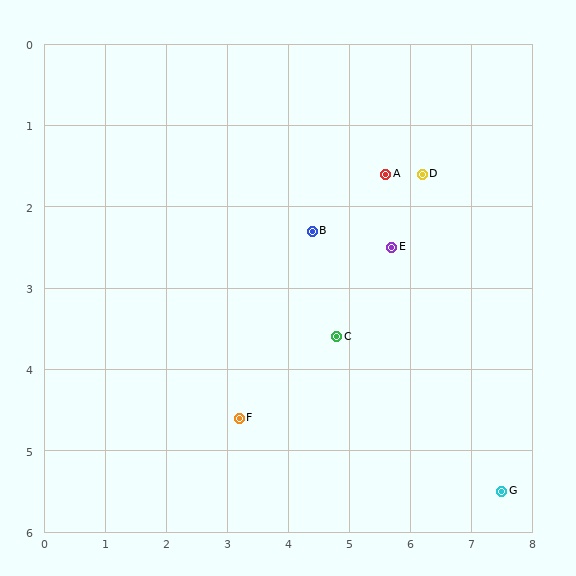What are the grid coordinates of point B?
Point B is at approximately (4.4, 2.3).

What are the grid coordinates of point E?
Point E is at approximately (5.7, 2.5).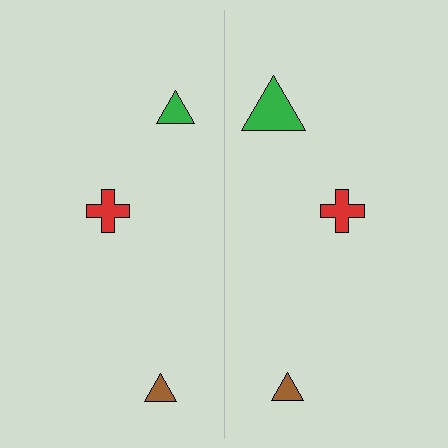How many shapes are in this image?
There are 6 shapes in this image.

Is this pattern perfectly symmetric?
No, the pattern is not perfectly symmetric. The green triangle on the right side has a different size than its mirror counterpart.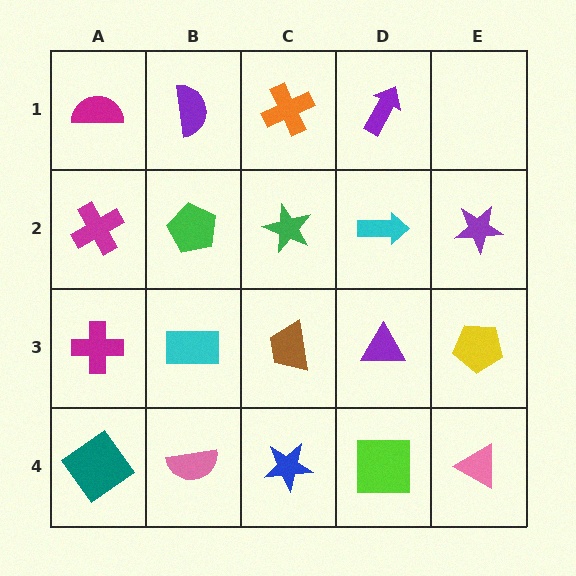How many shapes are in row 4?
5 shapes.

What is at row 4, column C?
A blue star.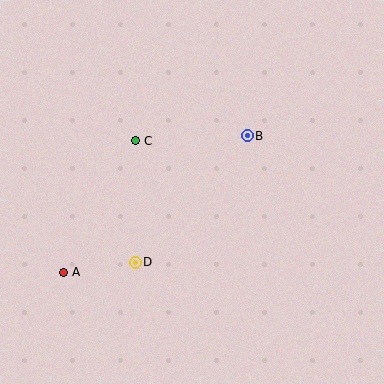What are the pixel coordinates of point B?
Point B is at (247, 136).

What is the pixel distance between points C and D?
The distance between C and D is 121 pixels.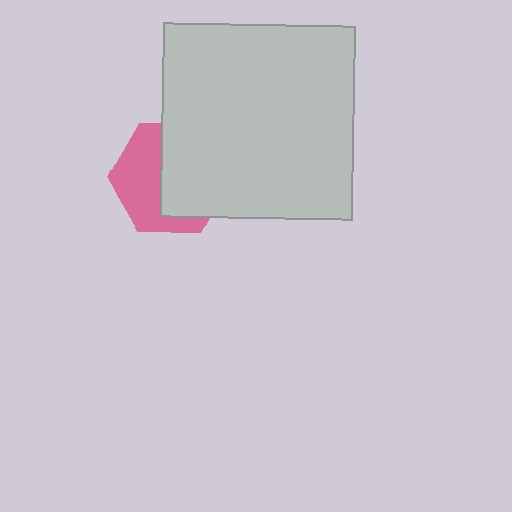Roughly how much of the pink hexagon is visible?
About half of it is visible (roughly 46%).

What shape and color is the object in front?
The object in front is a light gray rectangle.